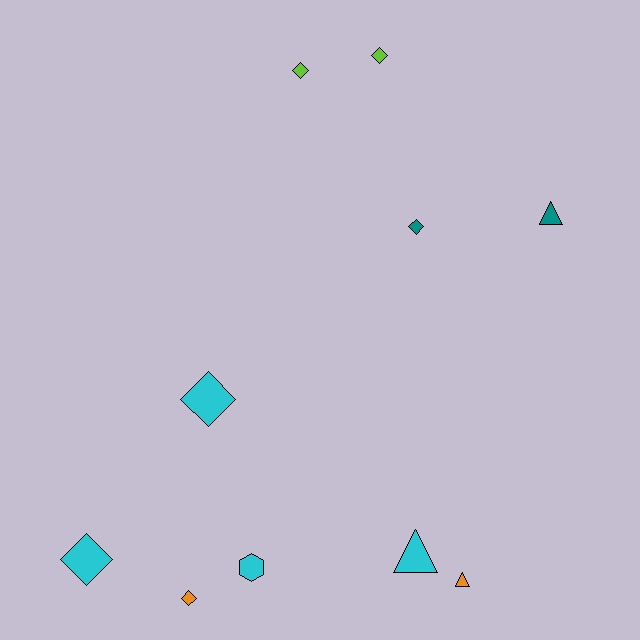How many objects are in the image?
There are 10 objects.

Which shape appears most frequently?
Diamond, with 6 objects.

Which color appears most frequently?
Cyan, with 4 objects.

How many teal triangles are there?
There is 1 teal triangle.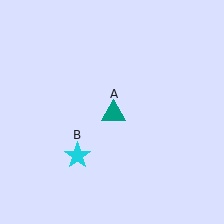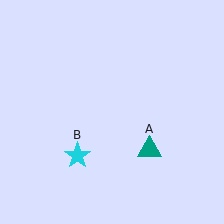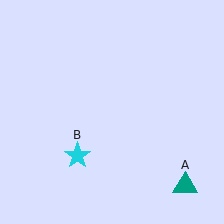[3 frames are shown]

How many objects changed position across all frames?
1 object changed position: teal triangle (object A).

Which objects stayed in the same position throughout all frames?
Cyan star (object B) remained stationary.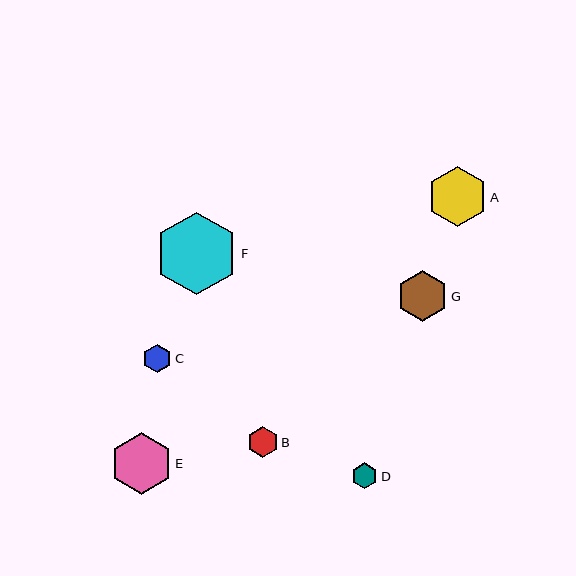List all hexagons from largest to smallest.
From largest to smallest: F, E, A, G, B, C, D.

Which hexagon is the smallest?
Hexagon D is the smallest with a size of approximately 26 pixels.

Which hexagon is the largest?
Hexagon F is the largest with a size of approximately 82 pixels.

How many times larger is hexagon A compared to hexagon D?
Hexagon A is approximately 2.3 times the size of hexagon D.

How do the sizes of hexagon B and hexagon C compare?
Hexagon B and hexagon C are approximately the same size.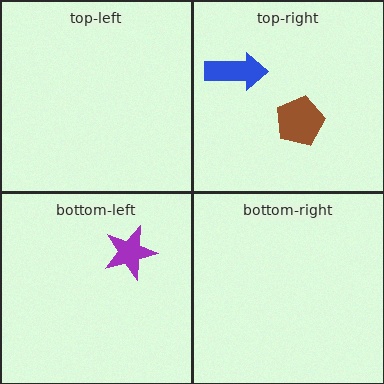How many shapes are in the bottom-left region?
1.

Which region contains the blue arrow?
The top-right region.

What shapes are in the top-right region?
The brown pentagon, the blue arrow.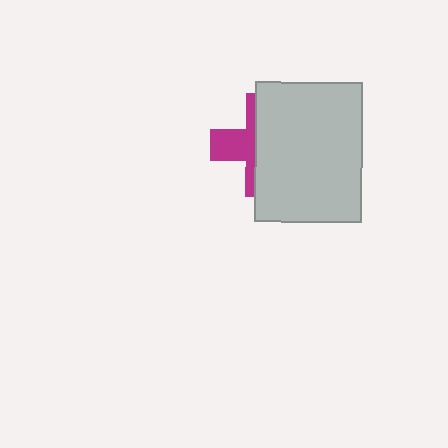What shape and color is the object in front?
The object in front is a light gray rectangle.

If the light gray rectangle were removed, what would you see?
You would see the complete magenta cross.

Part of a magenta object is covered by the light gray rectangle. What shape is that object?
It is a cross.